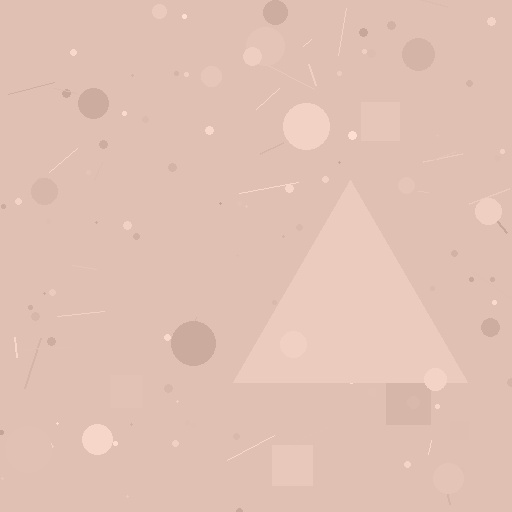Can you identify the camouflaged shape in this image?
The camouflaged shape is a triangle.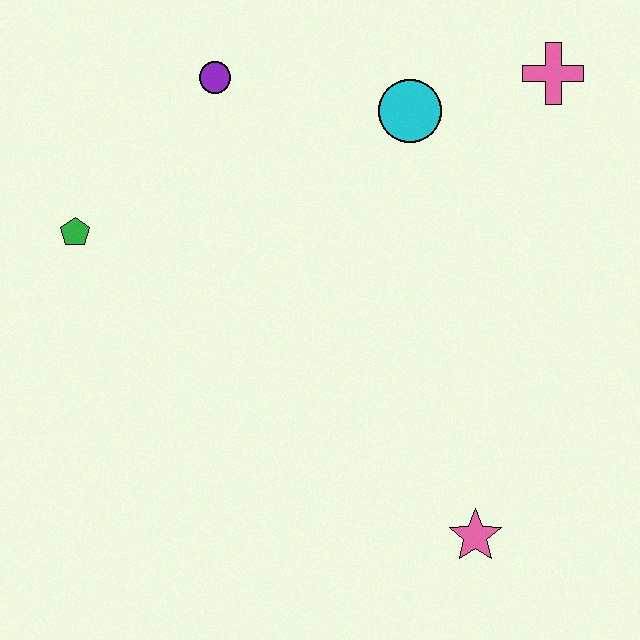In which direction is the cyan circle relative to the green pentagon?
The cyan circle is to the right of the green pentagon.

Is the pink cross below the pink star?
No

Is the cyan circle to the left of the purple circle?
No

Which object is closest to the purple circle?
The cyan circle is closest to the purple circle.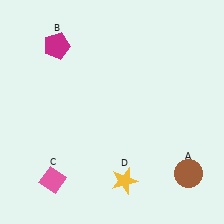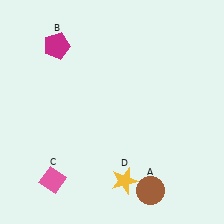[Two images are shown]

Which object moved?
The brown circle (A) moved left.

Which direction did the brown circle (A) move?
The brown circle (A) moved left.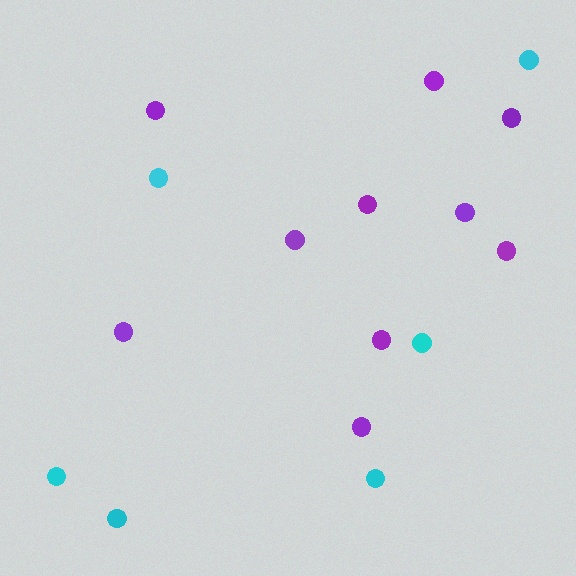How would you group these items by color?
There are 2 groups: one group of purple circles (10) and one group of cyan circles (6).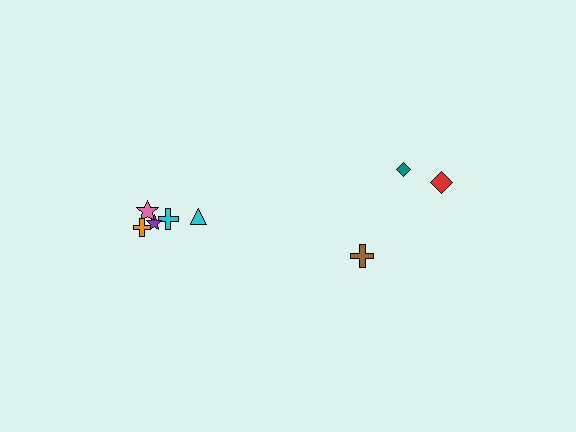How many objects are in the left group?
There are 5 objects.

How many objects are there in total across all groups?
There are 8 objects.